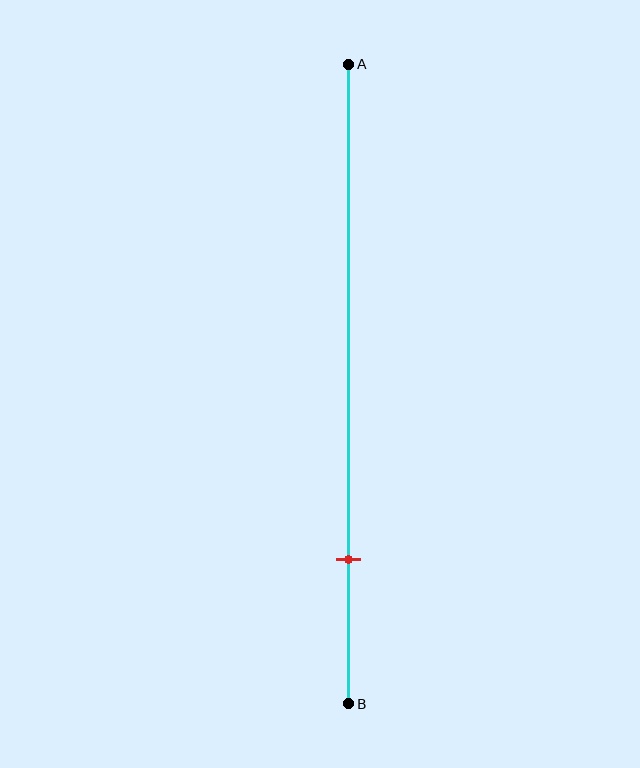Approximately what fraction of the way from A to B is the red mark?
The red mark is approximately 75% of the way from A to B.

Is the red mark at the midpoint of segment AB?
No, the mark is at about 75% from A, not at the 50% midpoint.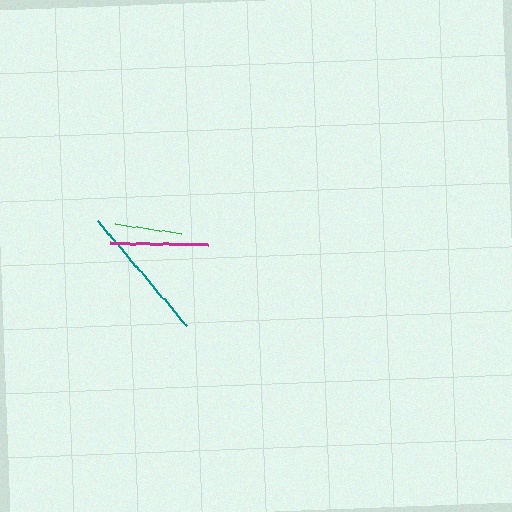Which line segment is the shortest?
The green line is the shortest at approximately 67 pixels.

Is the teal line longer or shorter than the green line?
The teal line is longer than the green line.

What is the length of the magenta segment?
The magenta segment is approximately 97 pixels long.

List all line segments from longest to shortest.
From longest to shortest: teal, magenta, green.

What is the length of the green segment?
The green segment is approximately 67 pixels long.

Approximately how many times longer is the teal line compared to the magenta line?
The teal line is approximately 1.4 times the length of the magenta line.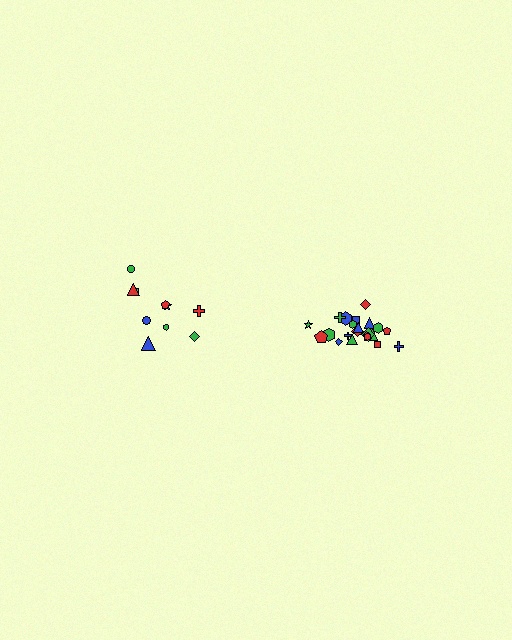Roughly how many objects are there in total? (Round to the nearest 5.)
Roughly 30 objects in total.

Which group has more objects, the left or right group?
The right group.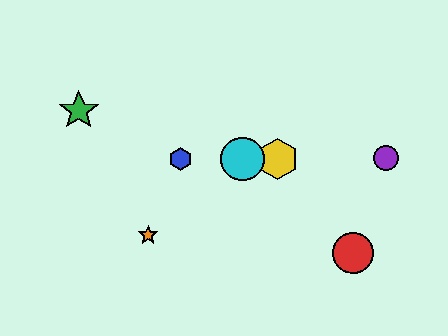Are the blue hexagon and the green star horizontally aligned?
No, the blue hexagon is at y≈159 and the green star is at y≈110.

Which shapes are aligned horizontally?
The blue hexagon, the yellow hexagon, the purple circle, the cyan circle are aligned horizontally.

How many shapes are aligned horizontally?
4 shapes (the blue hexagon, the yellow hexagon, the purple circle, the cyan circle) are aligned horizontally.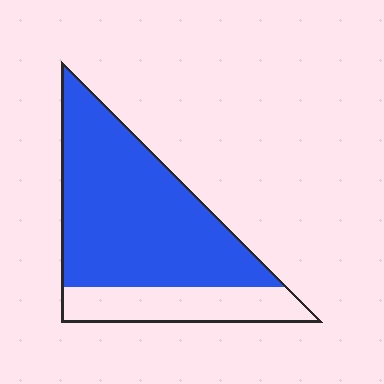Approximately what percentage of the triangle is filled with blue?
Approximately 75%.